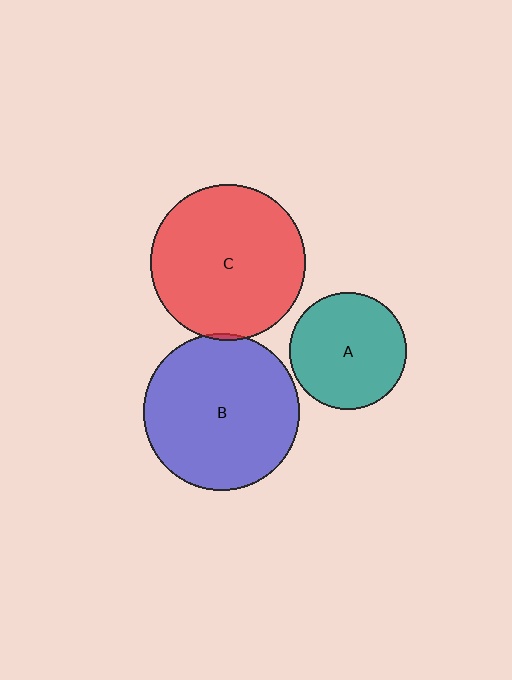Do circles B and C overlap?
Yes.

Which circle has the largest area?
Circle B (blue).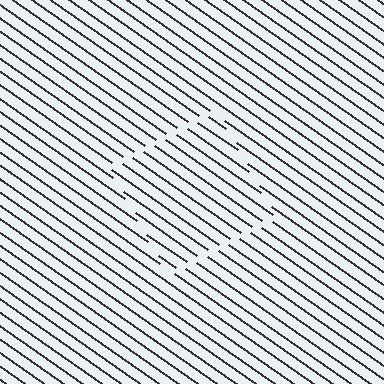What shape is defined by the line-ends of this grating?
An illusory square. The interior of the shape contains the same grating, shifted by half a period — the contour is defined by the phase discontinuity where line-ends from the inner and outer gratings abut.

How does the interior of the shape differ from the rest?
The interior of the shape contains the same grating, shifted by half a period — the contour is defined by the phase discontinuity where line-ends from the inner and outer gratings abut.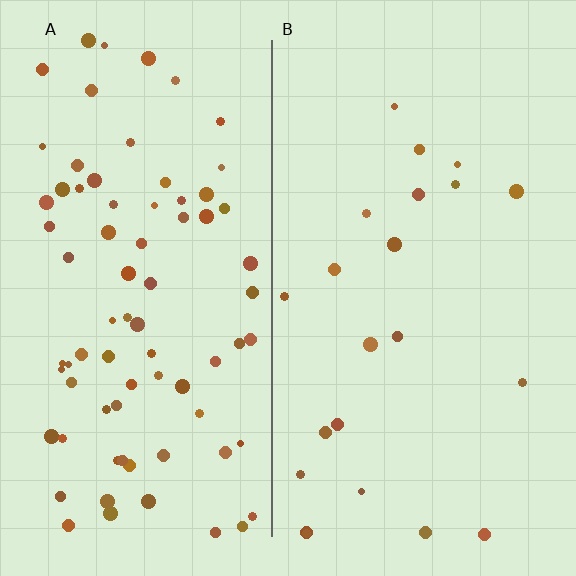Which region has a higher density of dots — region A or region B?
A (the left).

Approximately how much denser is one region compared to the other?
Approximately 3.6× — region A over region B.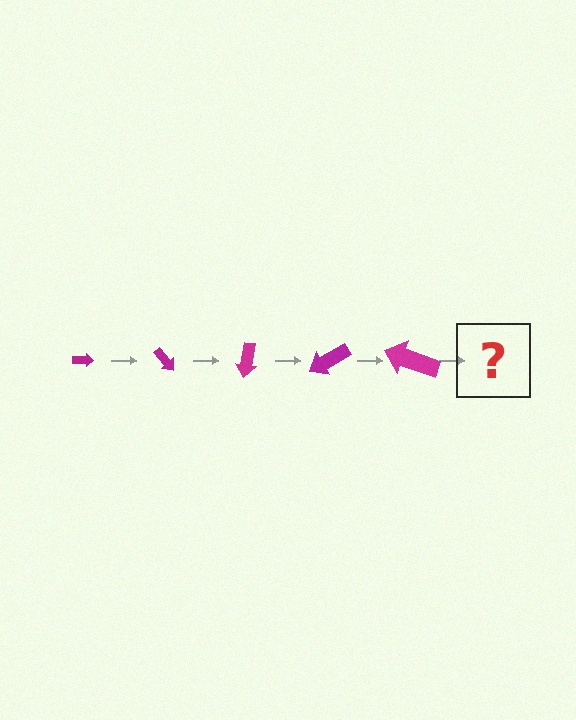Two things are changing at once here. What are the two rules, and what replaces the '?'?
The two rules are that the arrow grows larger each step and it rotates 50 degrees each step. The '?' should be an arrow, larger than the previous one and rotated 250 degrees from the start.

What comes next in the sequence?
The next element should be an arrow, larger than the previous one and rotated 250 degrees from the start.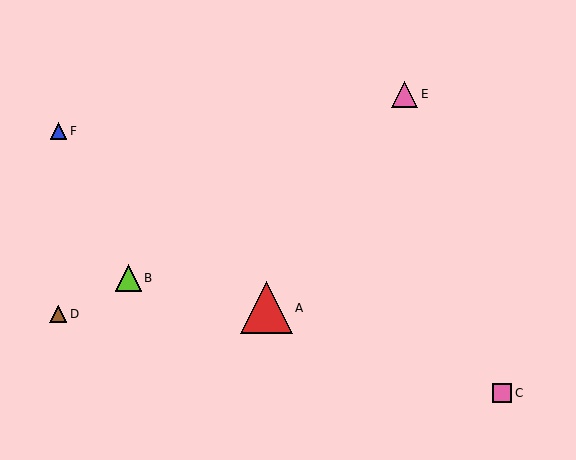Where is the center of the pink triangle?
The center of the pink triangle is at (405, 94).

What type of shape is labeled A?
Shape A is a red triangle.